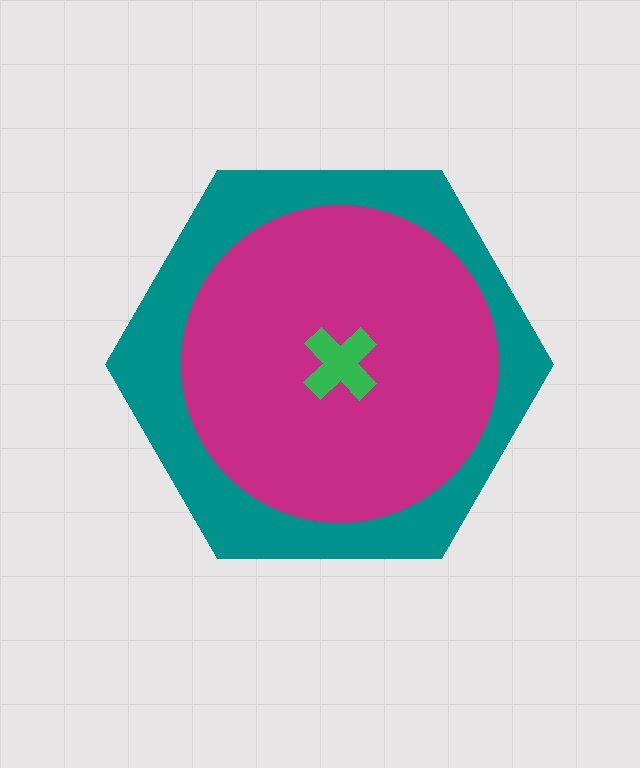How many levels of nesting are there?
3.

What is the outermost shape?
The teal hexagon.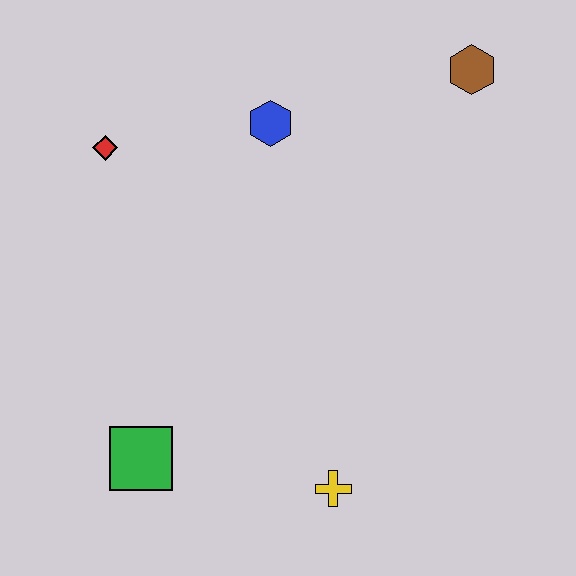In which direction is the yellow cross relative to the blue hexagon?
The yellow cross is below the blue hexagon.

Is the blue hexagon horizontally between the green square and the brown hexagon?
Yes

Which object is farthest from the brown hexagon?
The green square is farthest from the brown hexagon.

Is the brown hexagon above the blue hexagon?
Yes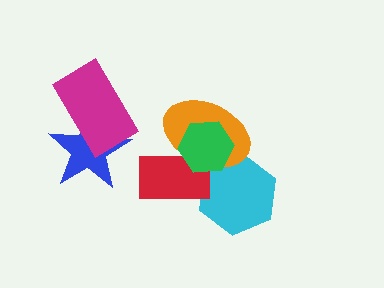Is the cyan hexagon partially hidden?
Yes, it is partially covered by another shape.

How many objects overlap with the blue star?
1 object overlaps with the blue star.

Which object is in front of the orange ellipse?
The green hexagon is in front of the orange ellipse.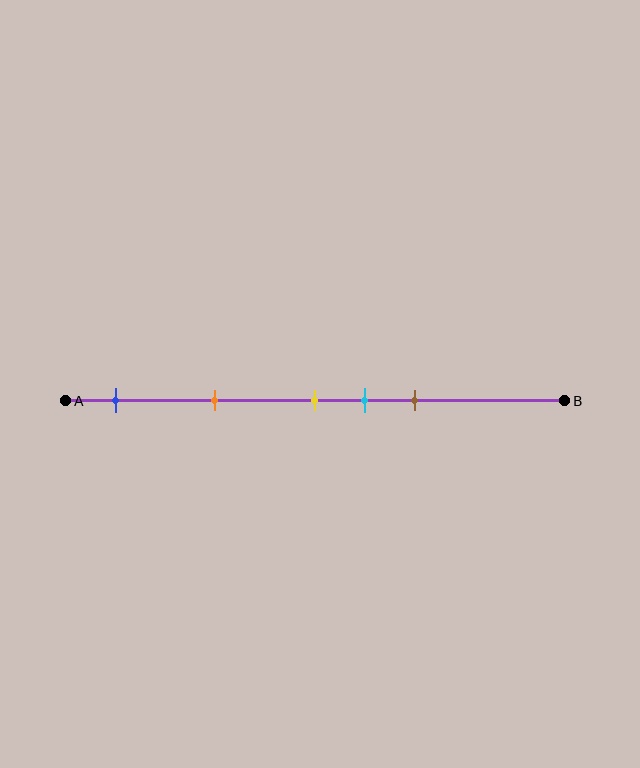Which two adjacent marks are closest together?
The yellow and cyan marks are the closest adjacent pair.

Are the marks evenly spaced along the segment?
No, the marks are not evenly spaced.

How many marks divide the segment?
There are 5 marks dividing the segment.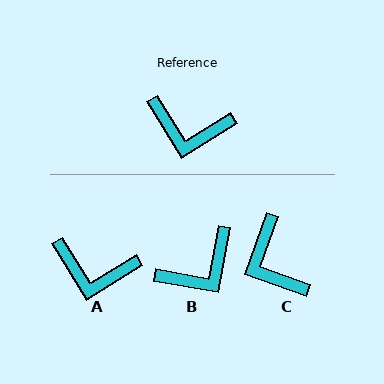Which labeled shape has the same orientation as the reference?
A.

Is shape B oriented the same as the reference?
No, it is off by about 48 degrees.